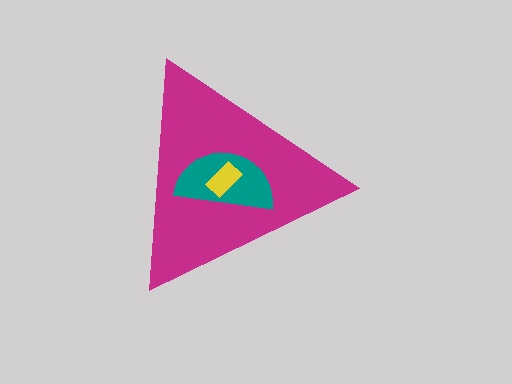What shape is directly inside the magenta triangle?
The teal semicircle.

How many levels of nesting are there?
3.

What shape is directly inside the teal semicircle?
The yellow rectangle.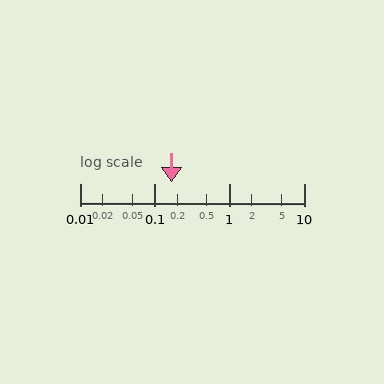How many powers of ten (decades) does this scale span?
The scale spans 3 decades, from 0.01 to 10.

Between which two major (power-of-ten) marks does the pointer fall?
The pointer is between 0.1 and 1.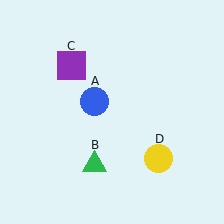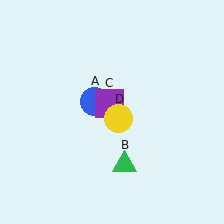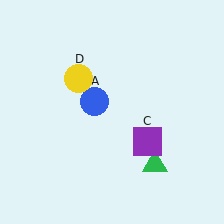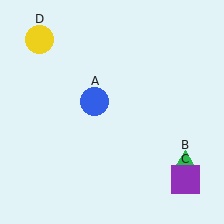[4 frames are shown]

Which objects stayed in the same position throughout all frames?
Blue circle (object A) remained stationary.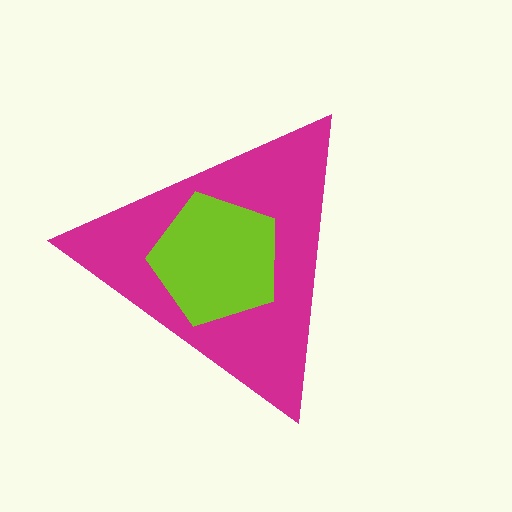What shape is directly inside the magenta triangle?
The lime pentagon.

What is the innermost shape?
The lime pentagon.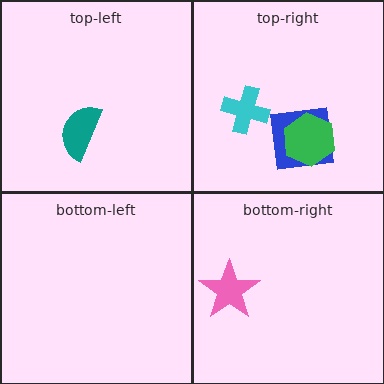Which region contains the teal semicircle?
The top-left region.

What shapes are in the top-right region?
The blue square, the green hexagon, the cyan cross.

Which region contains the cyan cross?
The top-right region.